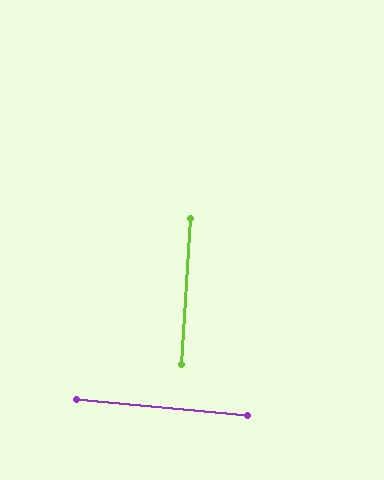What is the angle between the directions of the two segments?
Approximately 88 degrees.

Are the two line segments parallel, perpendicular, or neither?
Perpendicular — they meet at approximately 88°.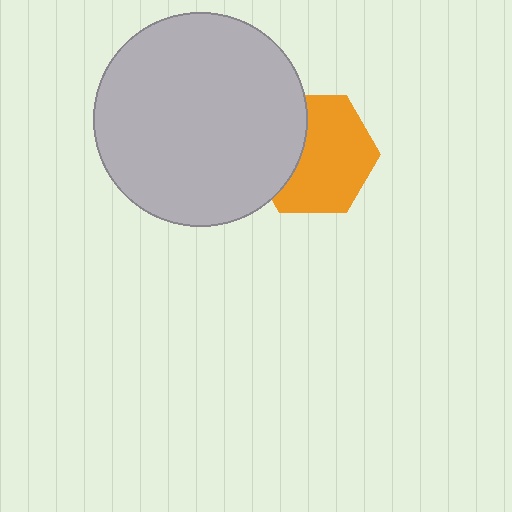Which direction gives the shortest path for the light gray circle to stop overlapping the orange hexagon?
Moving left gives the shortest separation.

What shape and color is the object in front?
The object in front is a light gray circle.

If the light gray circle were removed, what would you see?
You would see the complete orange hexagon.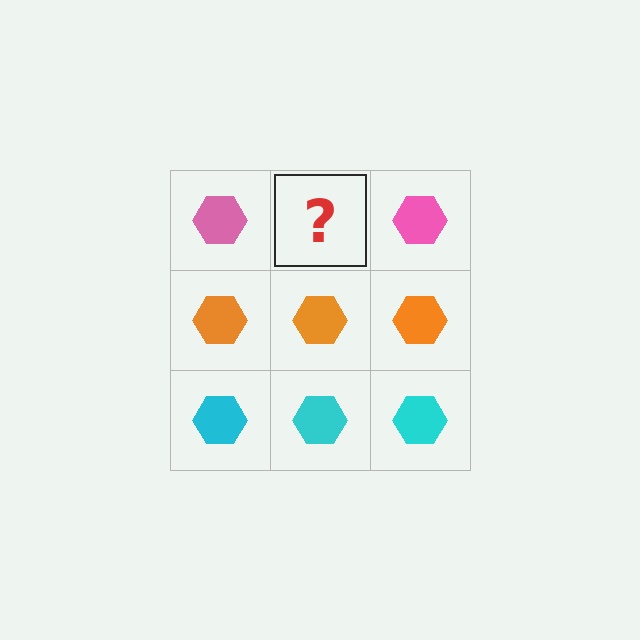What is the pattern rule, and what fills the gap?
The rule is that each row has a consistent color. The gap should be filled with a pink hexagon.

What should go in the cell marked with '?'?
The missing cell should contain a pink hexagon.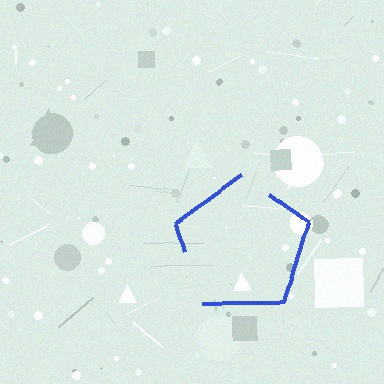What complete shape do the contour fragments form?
The contour fragments form a pentagon.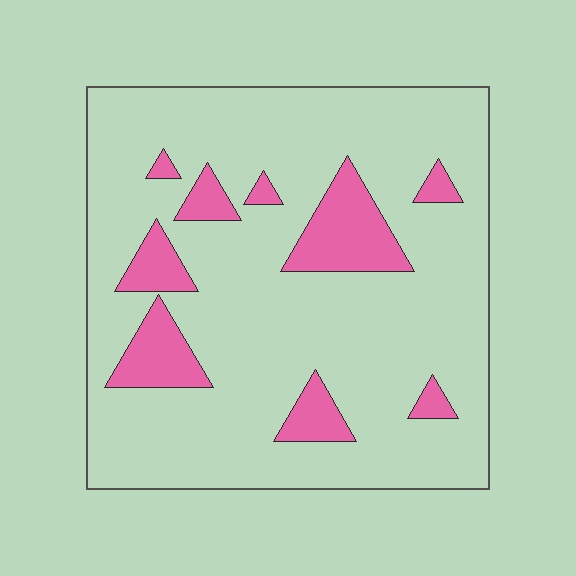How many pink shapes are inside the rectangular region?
9.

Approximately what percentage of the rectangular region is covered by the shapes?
Approximately 15%.